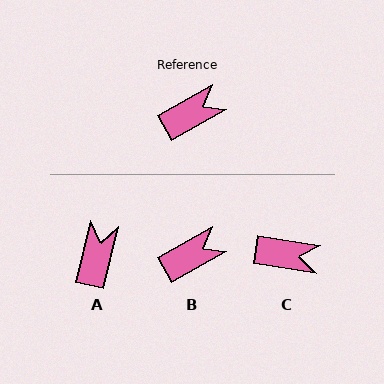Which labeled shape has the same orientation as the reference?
B.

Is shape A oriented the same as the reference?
No, it is off by about 47 degrees.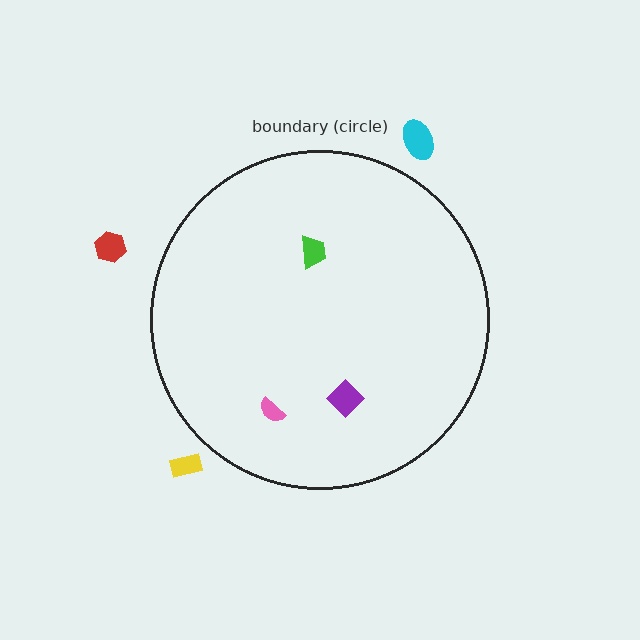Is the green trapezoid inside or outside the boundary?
Inside.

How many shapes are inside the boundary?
3 inside, 3 outside.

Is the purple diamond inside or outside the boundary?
Inside.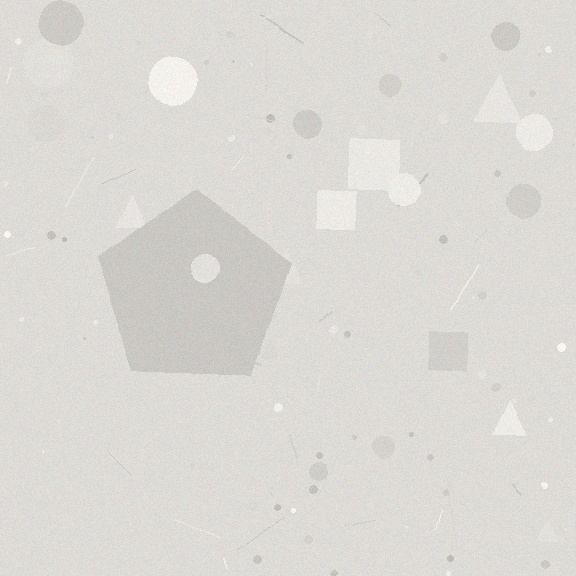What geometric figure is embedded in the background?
A pentagon is embedded in the background.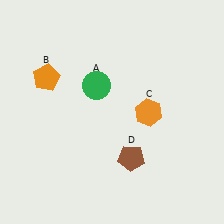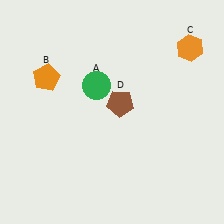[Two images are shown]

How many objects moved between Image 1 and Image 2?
2 objects moved between the two images.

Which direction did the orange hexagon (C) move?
The orange hexagon (C) moved up.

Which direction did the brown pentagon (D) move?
The brown pentagon (D) moved up.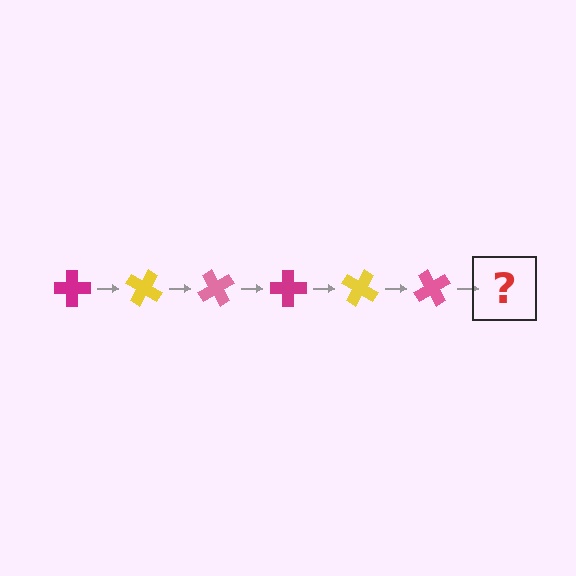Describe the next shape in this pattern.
It should be a magenta cross, rotated 180 degrees from the start.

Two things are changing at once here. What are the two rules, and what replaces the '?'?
The two rules are that it rotates 30 degrees each step and the color cycles through magenta, yellow, and pink. The '?' should be a magenta cross, rotated 180 degrees from the start.